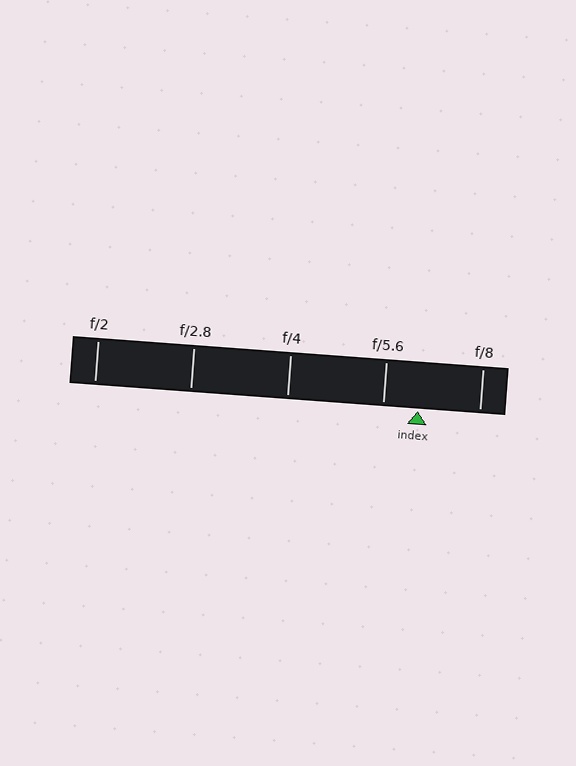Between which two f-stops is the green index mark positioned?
The index mark is between f/5.6 and f/8.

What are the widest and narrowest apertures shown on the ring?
The widest aperture shown is f/2 and the narrowest is f/8.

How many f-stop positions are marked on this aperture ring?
There are 5 f-stop positions marked.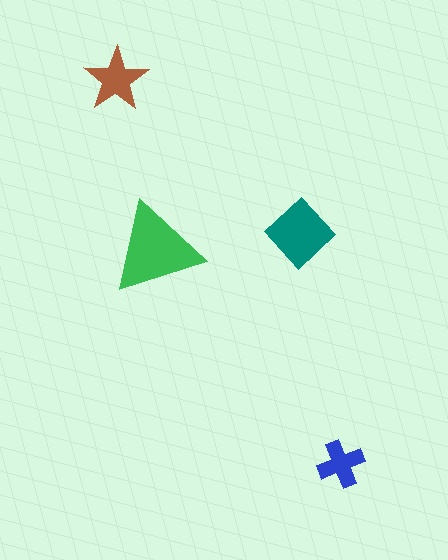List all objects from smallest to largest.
The blue cross, the brown star, the teal diamond, the green triangle.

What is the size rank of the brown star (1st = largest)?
3rd.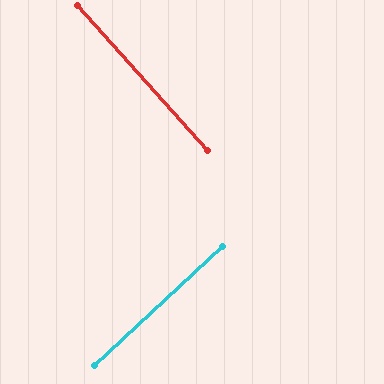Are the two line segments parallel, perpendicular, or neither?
Perpendicular — they meet at approximately 89°.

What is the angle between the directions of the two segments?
Approximately 89 degrees.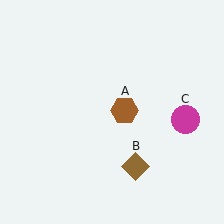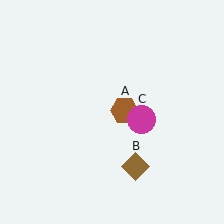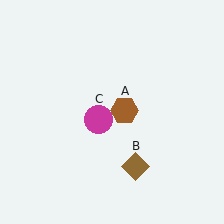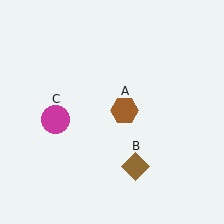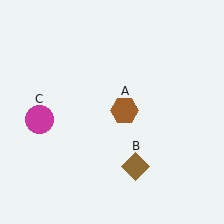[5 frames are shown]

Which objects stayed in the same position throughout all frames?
Brown hexagon (object A) and brown diamond (object B) remained stationary.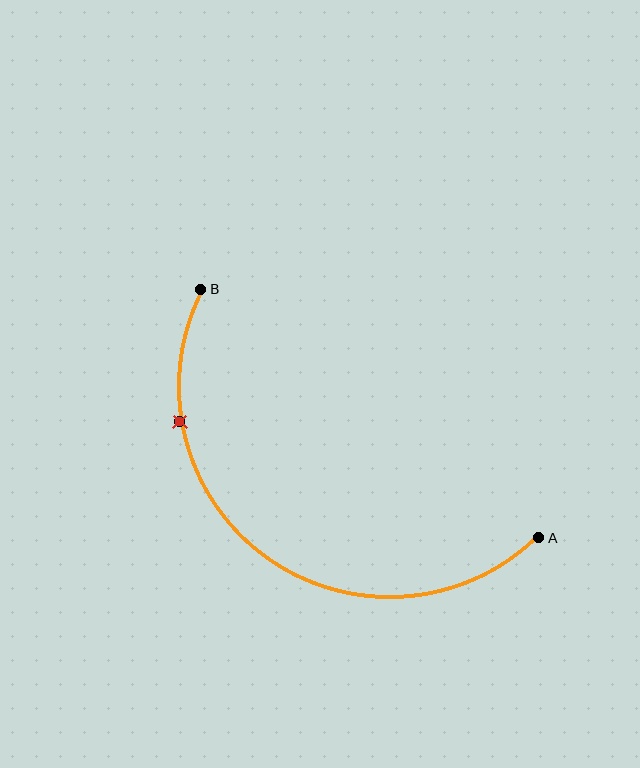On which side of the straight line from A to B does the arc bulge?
The arc bulges below and to the left of the straight line connecting A and B.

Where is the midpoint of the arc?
The arc midpoint is the point on the curve farthest from the straight line joining A and B. It sits below and to the left of that line.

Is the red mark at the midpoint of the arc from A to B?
No. The red mark lies on the arc but is closer to endpoint B. The arc midpoint would be at the point on the curve equidistant along the arc from both A and B.